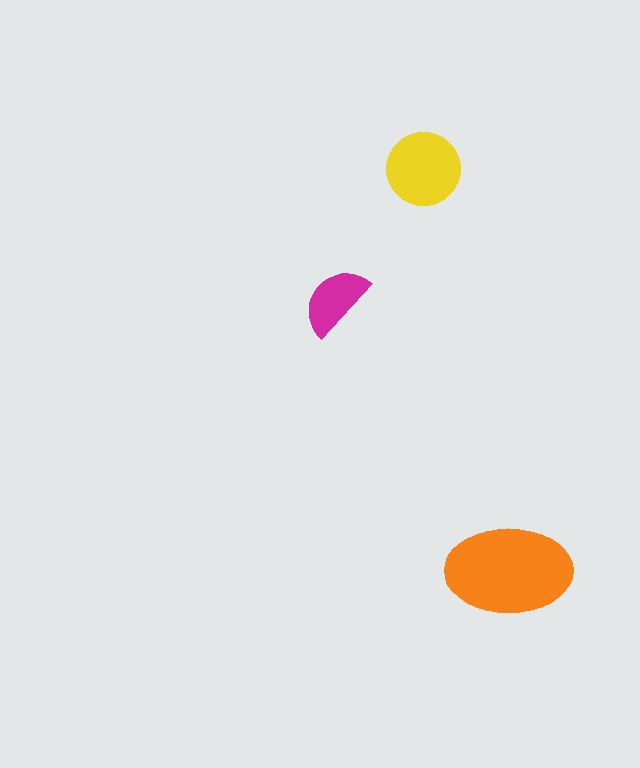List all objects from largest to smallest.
The orange ellipse, the yellow circle, the magenta semicircle.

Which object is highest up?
The yellow circle is topmost.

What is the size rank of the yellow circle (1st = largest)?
2nd.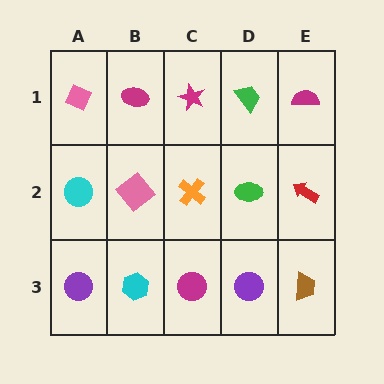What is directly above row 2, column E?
A magenta semicircle.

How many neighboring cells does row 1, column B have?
3.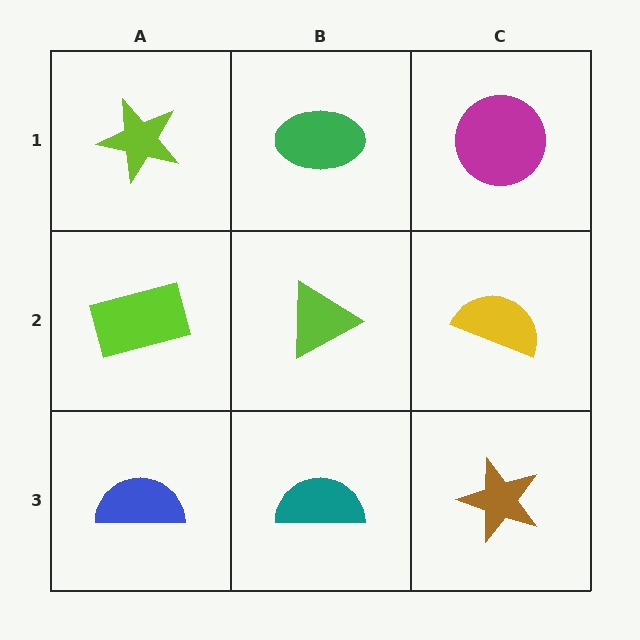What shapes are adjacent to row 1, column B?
A lime triangle (row 2, column B), a lime star (row 1, column A), a magenta circle (row 1, column C).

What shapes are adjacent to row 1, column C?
A yellow semicircle (row 2, column C), a green ellipse (row 1, column B).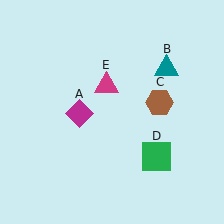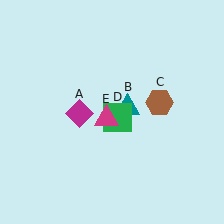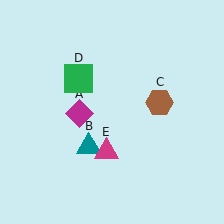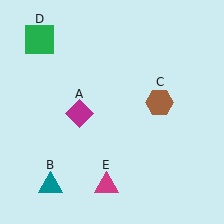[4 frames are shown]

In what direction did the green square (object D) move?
The green square (object D) moved up and to the left.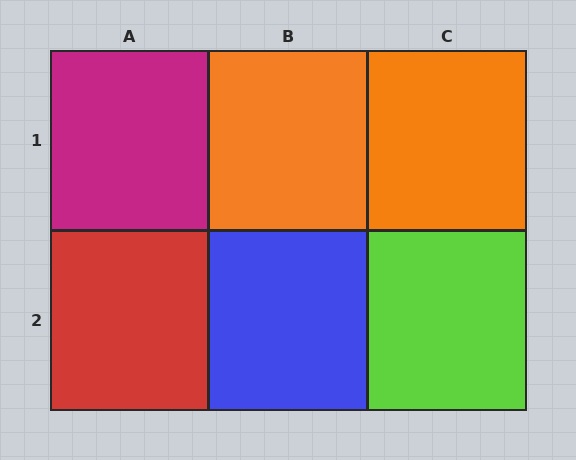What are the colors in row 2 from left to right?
Red, blue, lime.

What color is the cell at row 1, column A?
Magenta.